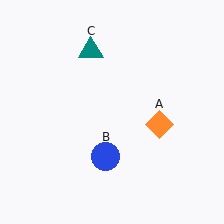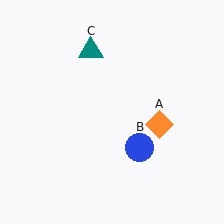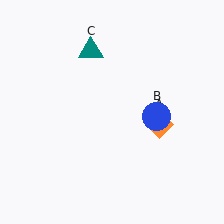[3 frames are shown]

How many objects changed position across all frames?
1 object changed position: blue circle (object B).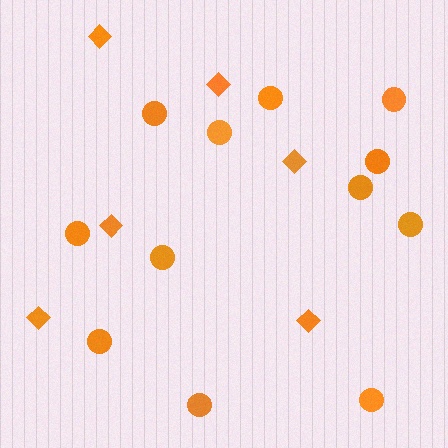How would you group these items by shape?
There are 2 groups: one group of diamonds (6) and one group of circles (12).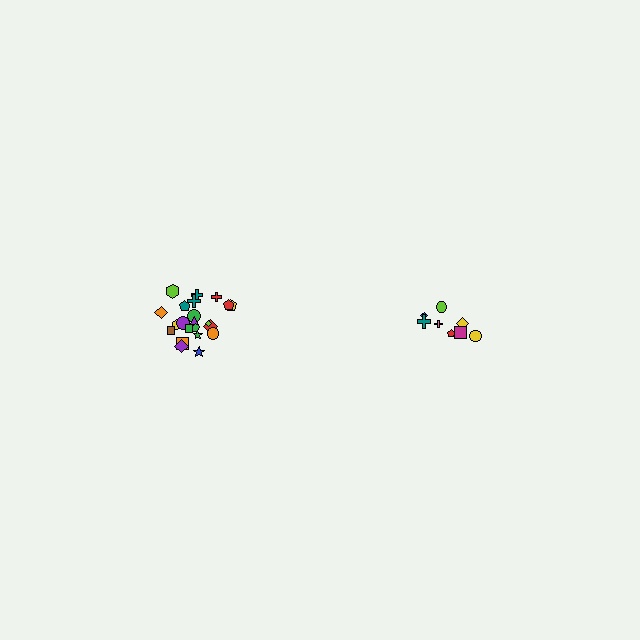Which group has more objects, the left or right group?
The left group.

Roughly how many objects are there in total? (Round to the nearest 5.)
Roughly 30 objects in total.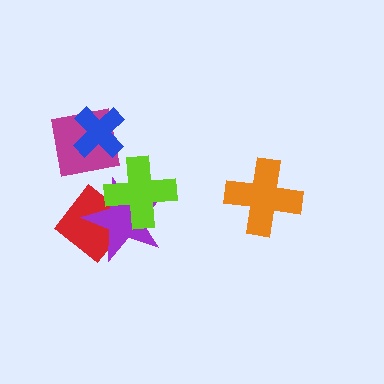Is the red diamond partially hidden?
Yes, it is partially covered by another shape.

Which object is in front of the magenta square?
The blue cross is in front of the magenta square.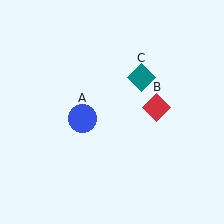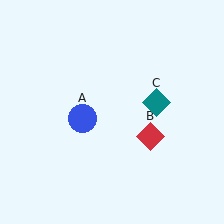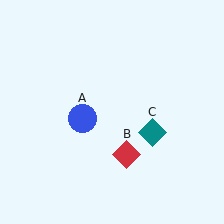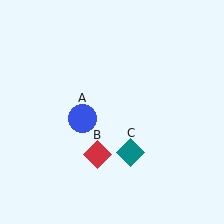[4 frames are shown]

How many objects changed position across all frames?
2 objects changed position: red diamond (object B), teal diamond (object C).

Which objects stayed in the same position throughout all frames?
Blue circle (object A) remained stationary.